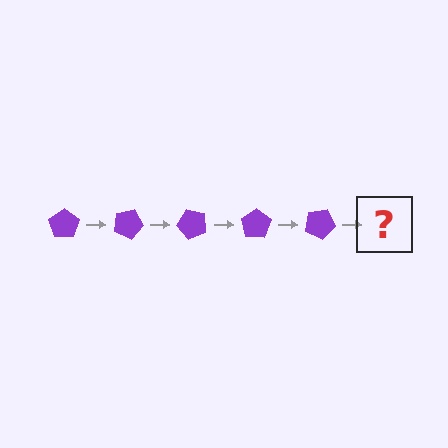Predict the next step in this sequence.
The next step is a purple pentagon rotated 125 degrees.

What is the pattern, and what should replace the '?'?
The pattern is that the pentagon rotates 25 degrees each step. The '?' should be a purple pentagon rotated 125 degrees.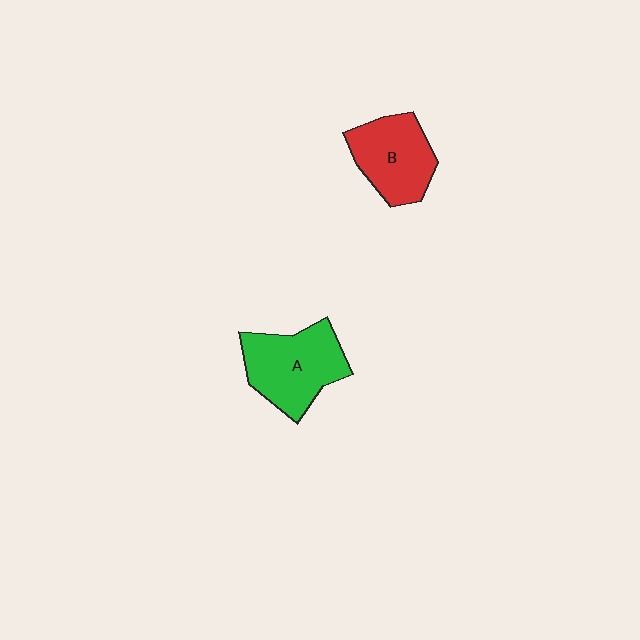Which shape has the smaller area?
Shape B (red).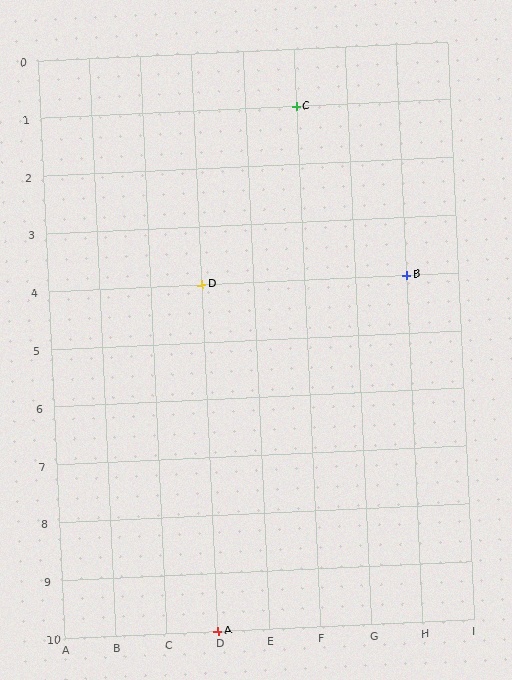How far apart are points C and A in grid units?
Points C and A are 2 columns and 9 rows apart (about 9.2 grid units diagonally).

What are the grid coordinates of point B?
Point B is at grid coordinates (H, 4).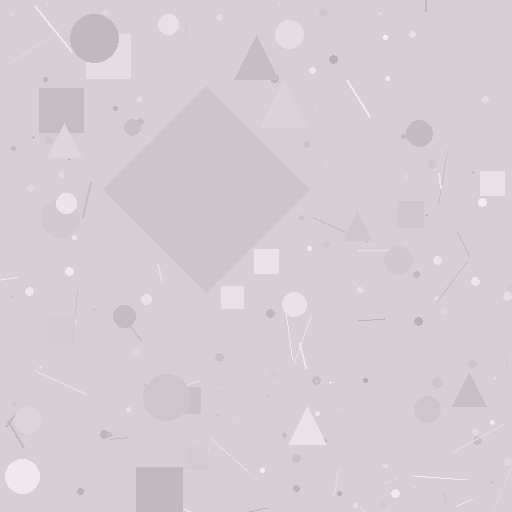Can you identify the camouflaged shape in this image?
The camouflaged shape is a diamond.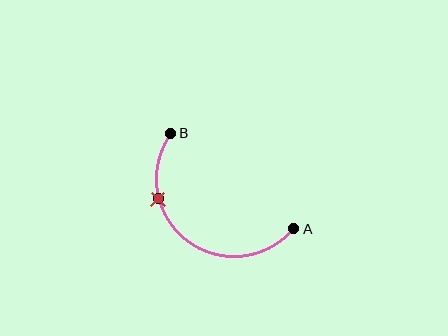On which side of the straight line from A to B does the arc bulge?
The arc bulges below and to the left of the straight line connecting A and B.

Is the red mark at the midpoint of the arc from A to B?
No. The red mark lies on the arc but is closer to endpoint B. The arc midpoint would be at the point on the curve equidistant along the arc from both A and B.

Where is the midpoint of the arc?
The arc midpoint is the point on the curve farthest from the straight line joining A and B. It sits below and to the left of that line.